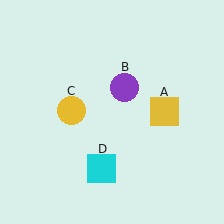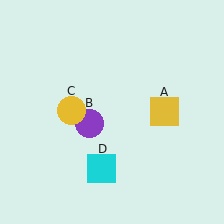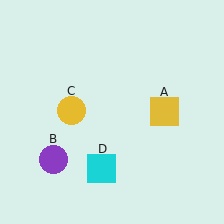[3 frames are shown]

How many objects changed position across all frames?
1 object changed position: purple circle (object B).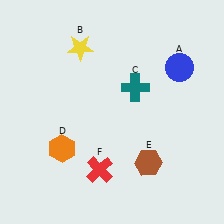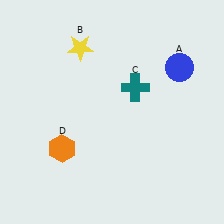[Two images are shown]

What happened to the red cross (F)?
The red cross (F) was removed in Image 2. It was in the bottom-left area of Image 1.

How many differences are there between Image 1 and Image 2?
There are 2 differences between the two images.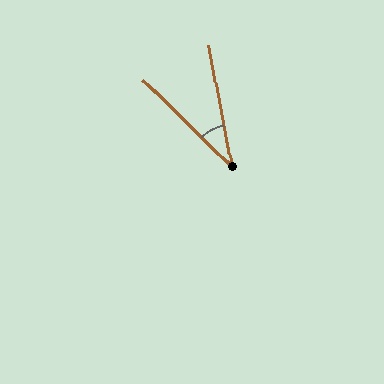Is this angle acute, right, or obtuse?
It is acute.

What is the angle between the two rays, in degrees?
Approximately 35 degrees.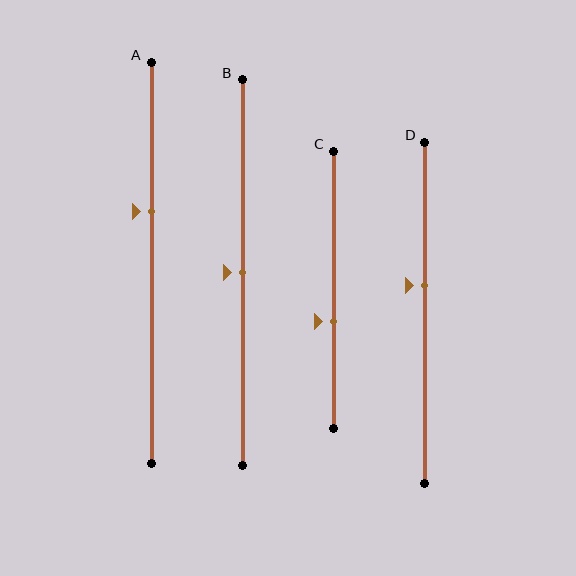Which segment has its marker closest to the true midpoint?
Segment B has its marker closest to the true midpoint.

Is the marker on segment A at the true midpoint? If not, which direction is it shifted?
No, the marker on segment A is shifted upward by about 13% of the segment length.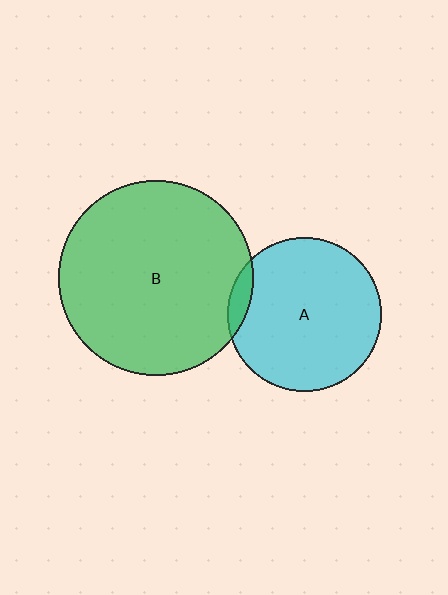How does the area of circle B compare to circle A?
Approximately 1.6 times.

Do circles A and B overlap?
Yes.